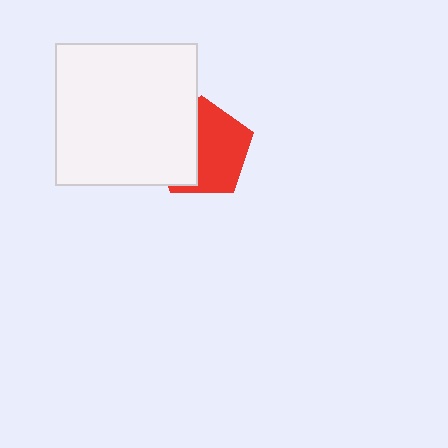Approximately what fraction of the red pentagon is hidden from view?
Roughly 41% of the red pentagon is hidden behind the white square.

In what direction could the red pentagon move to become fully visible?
The red pentagon could move right. That would shift it out from behind the white square entirely.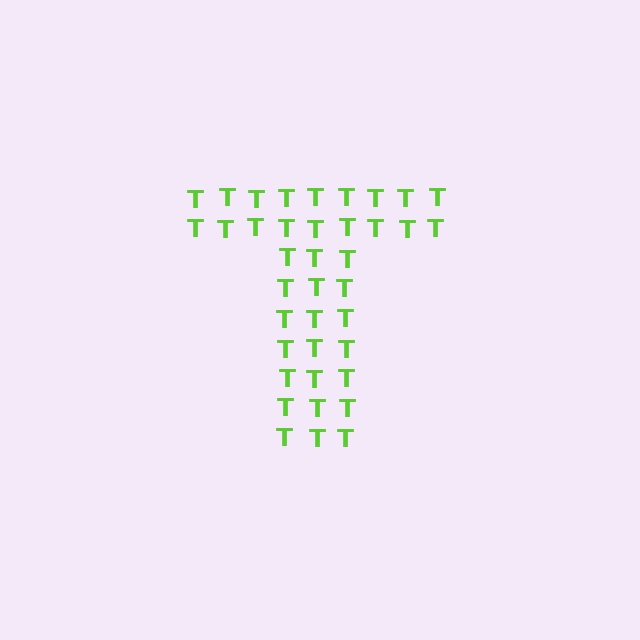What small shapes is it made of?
It is made of small letter T's.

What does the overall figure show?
The overall figure shows the letter T.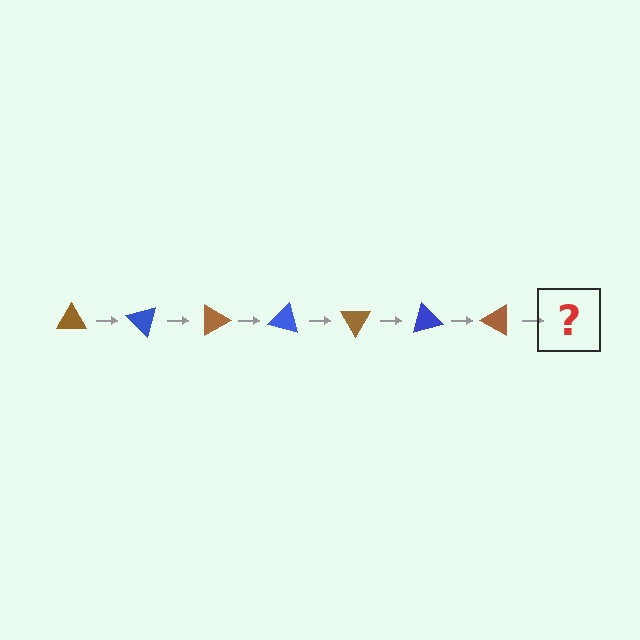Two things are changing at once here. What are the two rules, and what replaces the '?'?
The two rules are that it rotates 45 degrees each step and the color cycles through brown and blue. The '?' should be a blue triangle, rotated 315 degrees from the start.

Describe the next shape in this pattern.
It should be a blue triangle, rotated 315 degrees from the start.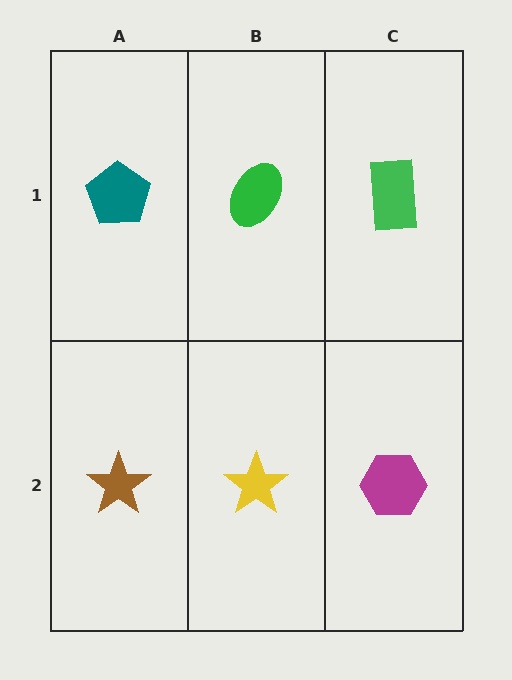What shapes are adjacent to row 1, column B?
A yellow star (row 2, column B), a teal pentagon (row 1, column A), a green rectangle (row 1, column C).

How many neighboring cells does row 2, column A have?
2.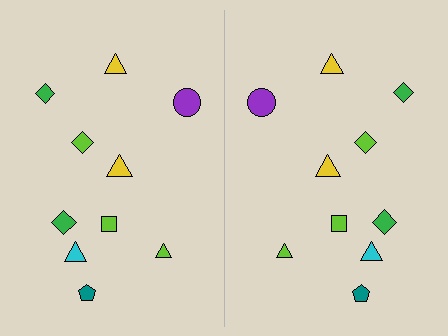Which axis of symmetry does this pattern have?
The pattern has a vertical axis of symmetry running through the center of the image.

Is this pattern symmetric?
Yes, this pattern has bilateral (reflection) symmetry.